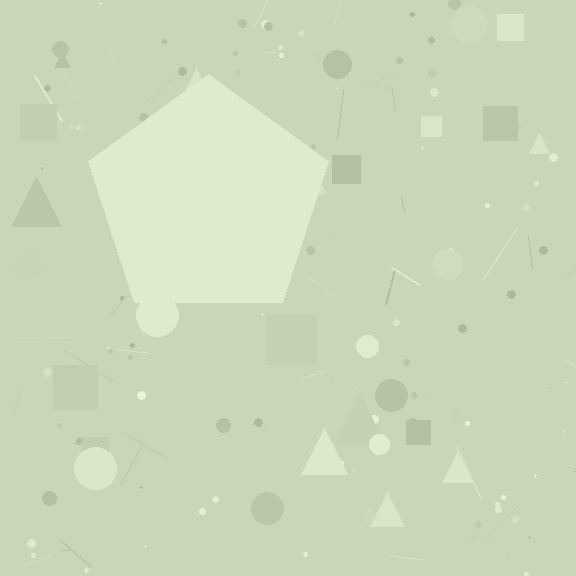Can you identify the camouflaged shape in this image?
The camouflaged shape is a pentagon.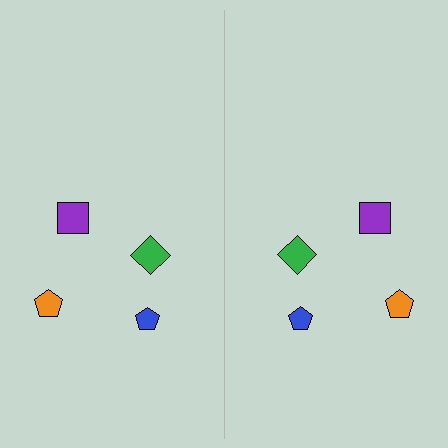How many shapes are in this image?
There are 8 shapes in this image.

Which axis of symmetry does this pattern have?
The pattern has a vertical axis of symmetry running through the center of the image.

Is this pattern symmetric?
Yes, this pattern has bilateral (reflection) symmetry.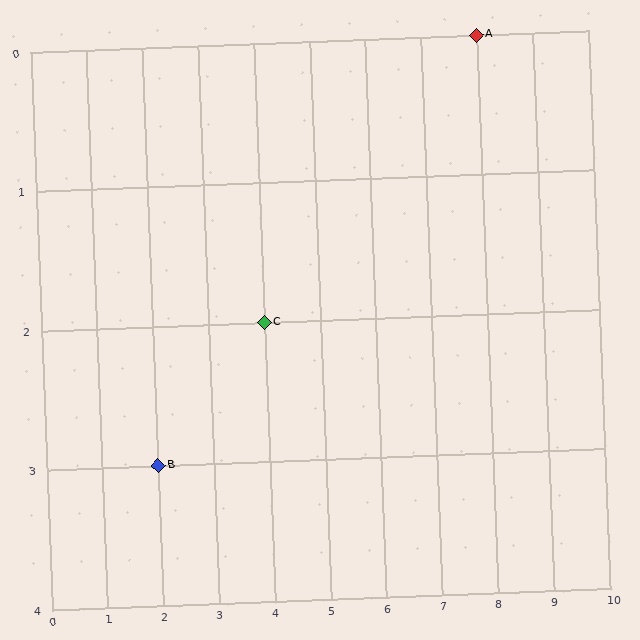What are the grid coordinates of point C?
Point C is at grid coordinates (4, 2).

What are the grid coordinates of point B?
Point B is at grid coordinates (2, 3).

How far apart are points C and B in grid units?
Points C and B are 2 columns and 1 row apart (about 2.2 grid units diagonally).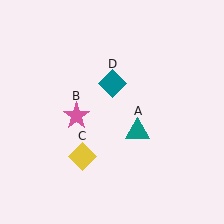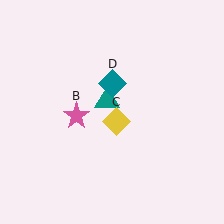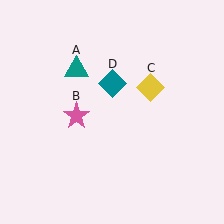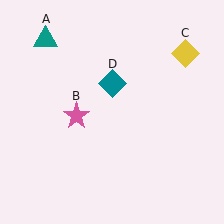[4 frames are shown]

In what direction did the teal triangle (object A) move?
The teal triangle (object A) moved up and to the left.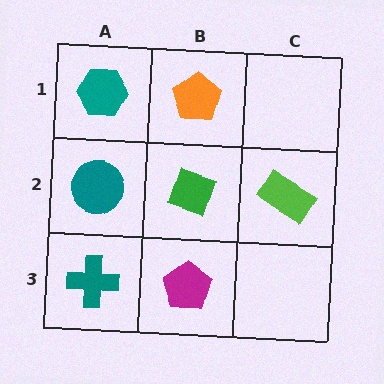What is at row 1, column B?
An orange pentagon.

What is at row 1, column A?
A teal hexagon.